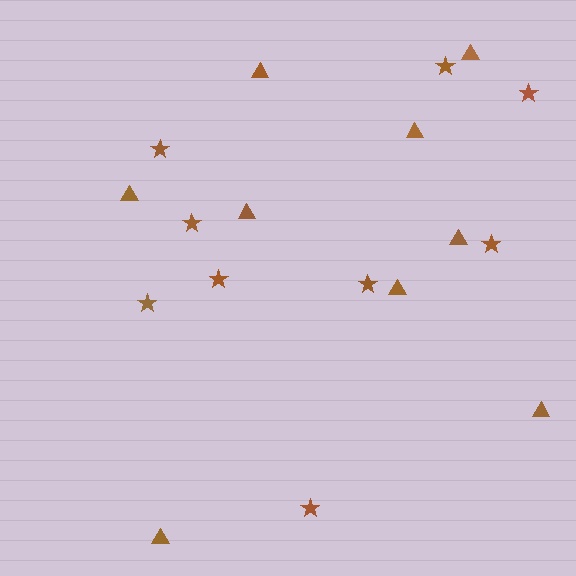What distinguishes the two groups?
There are 2 groups: one group of stars (9) and one group of triangles (9).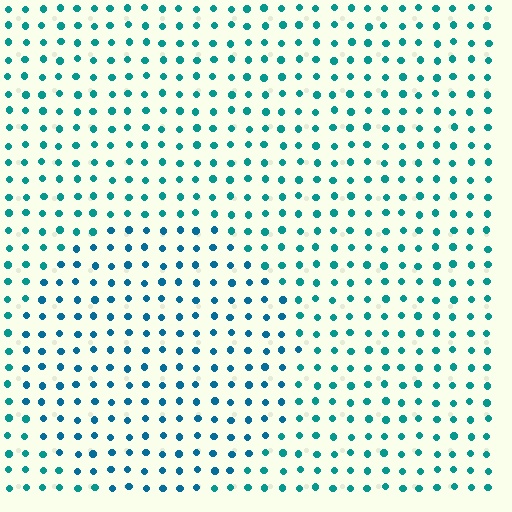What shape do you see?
I see a circle.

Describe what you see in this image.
The image is filled with small teal elements in a uniform arrangement. A circle-shaped region is visible where the elements are tinted to a slightly different hue, forming a subtle color boundary.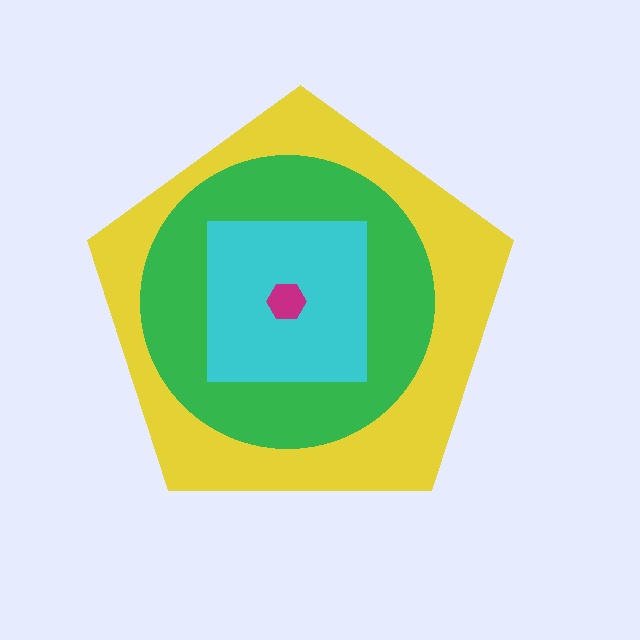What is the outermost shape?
The yellow pentagon.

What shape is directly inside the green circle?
The cyan square.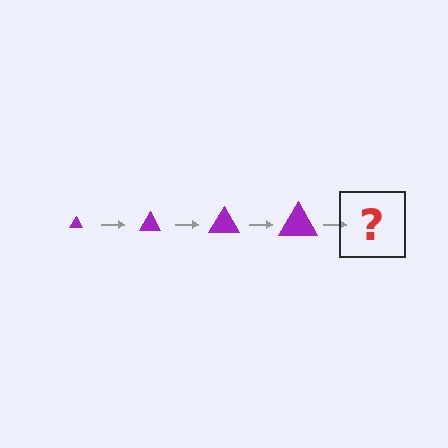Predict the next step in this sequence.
The next step is a purple triangle, larger than the previous one.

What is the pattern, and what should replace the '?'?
The pattern is that the triangle gets progressively larger each step. The '?' should be a purple triangle, larger than the previous one.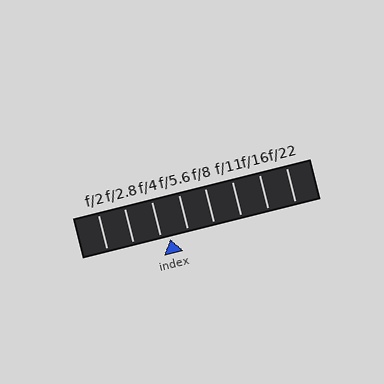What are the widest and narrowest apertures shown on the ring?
The widest aperture shown is f/2 and the narrowest is f/22.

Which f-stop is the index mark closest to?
The index mark is closest to f/4.